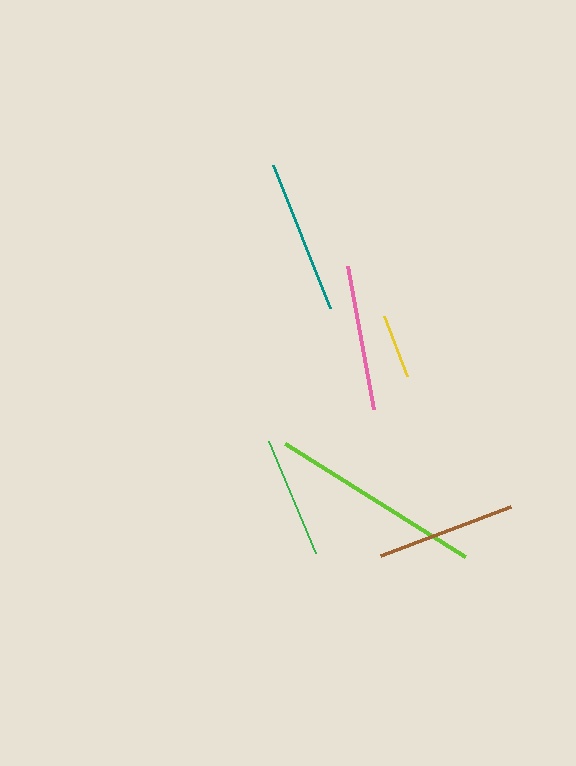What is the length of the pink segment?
The pink segment is approximately 145 pixels long.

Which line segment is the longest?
The lime line is the longest at approximately 213 pixels.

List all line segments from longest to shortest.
From longest to shortest: lime, teal, pink, brown, green, yellow.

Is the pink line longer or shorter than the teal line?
The teal line is longer than the pink line.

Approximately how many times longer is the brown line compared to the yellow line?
The brown line is approximately 2.1 times the length of the yellow line.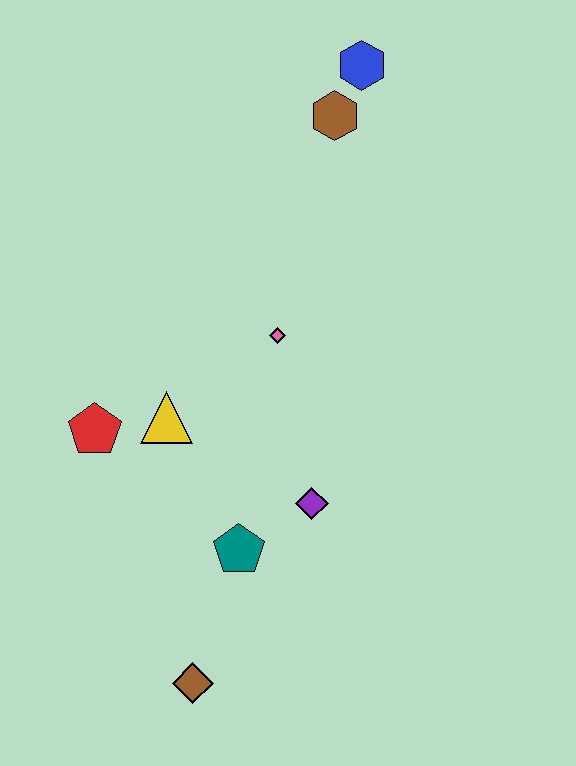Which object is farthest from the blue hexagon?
The brown diamond is farthest from the blue hexagon.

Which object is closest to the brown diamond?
The teal pentagon is closest to the brown diamond.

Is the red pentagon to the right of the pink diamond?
No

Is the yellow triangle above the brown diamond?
Yes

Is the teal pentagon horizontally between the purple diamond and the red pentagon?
Yes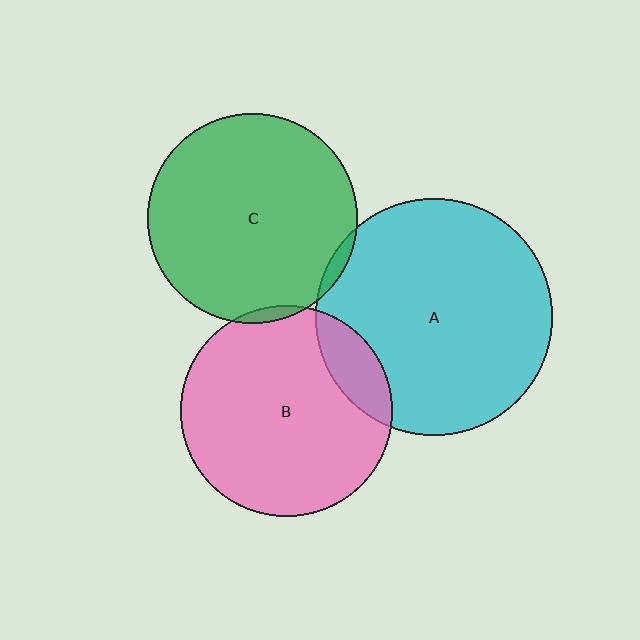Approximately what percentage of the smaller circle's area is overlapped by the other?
Approximately 5%.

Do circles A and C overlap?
Yes.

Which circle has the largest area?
Circle A (cyan).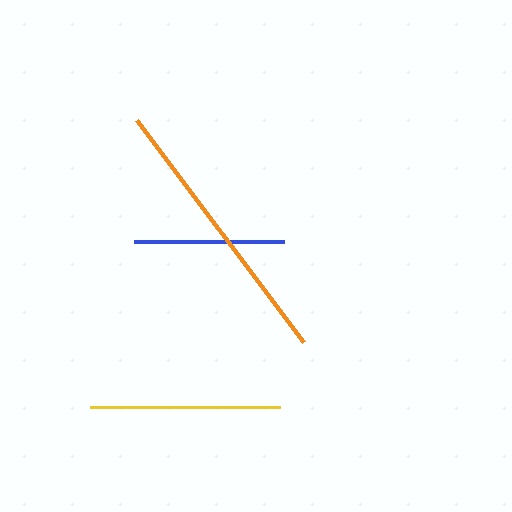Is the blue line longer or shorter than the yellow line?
The yellow line is longer than the blue line.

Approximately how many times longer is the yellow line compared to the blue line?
The yellow line is approximately 1.3 times the length of the blue line.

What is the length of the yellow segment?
The yellow segment is approximately 190 pixels long.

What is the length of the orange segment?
The orange segment is approximately 277 pixels long.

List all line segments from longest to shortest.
From longest to shortest: orange, yellow, blue.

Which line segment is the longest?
The orange line is the longest at approximately 277 pixels.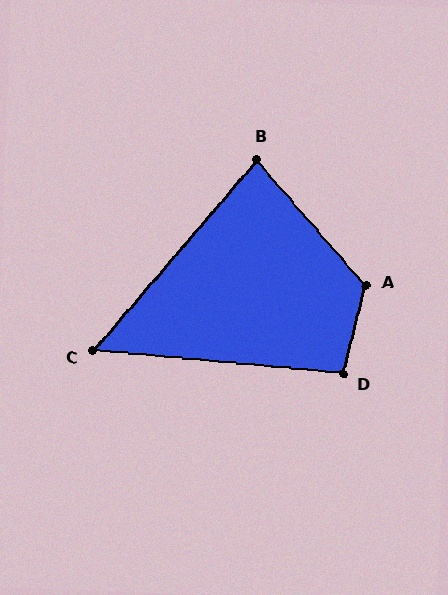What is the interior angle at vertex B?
Approximately 82 degrees (acute).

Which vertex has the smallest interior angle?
C, at approximately 55 degrees.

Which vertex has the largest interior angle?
A, at approximately 125 degrees.